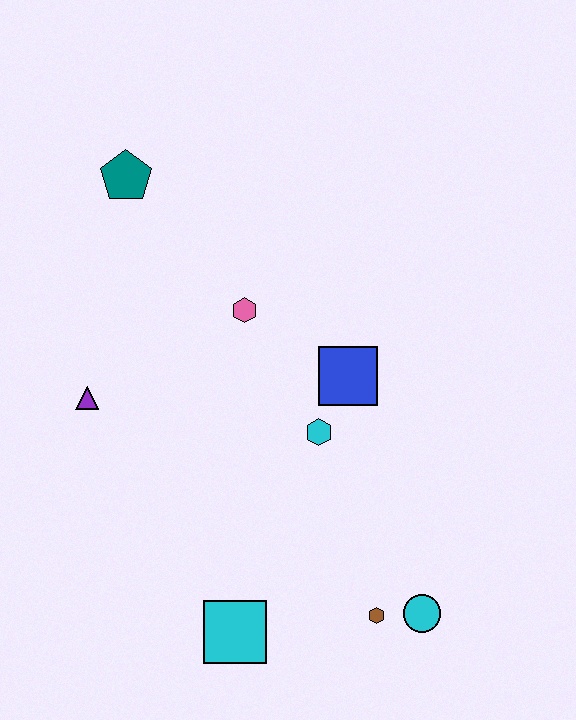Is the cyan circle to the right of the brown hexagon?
Yes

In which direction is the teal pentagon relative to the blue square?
The teal pentagon is to the left of the blue square.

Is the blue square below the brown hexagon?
No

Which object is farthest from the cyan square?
The teal pentagon is farthest from the cyan square.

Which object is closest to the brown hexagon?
The cyan circle is closest to the brown hexagon.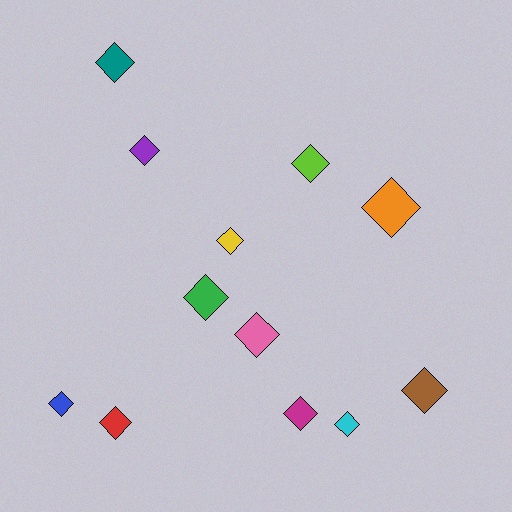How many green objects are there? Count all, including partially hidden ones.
There is 1 green object.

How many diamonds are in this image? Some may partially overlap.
There are 12 diamonds.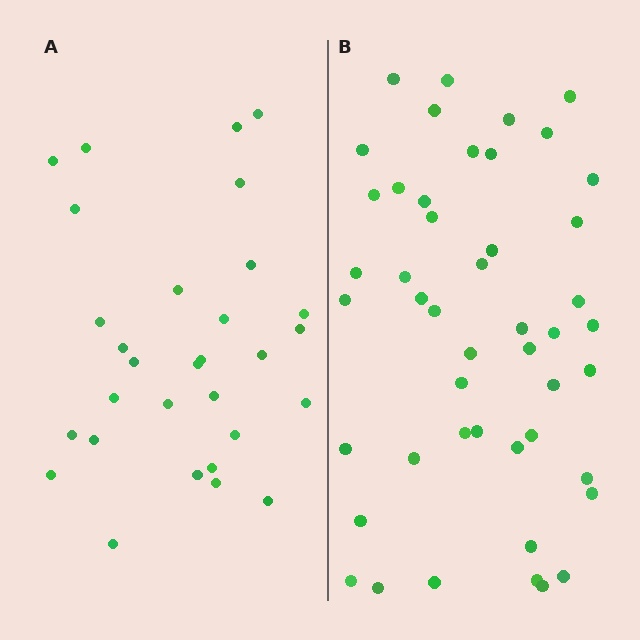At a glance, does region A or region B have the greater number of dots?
Region B (the right region) has more dots.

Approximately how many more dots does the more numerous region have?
Region B has approximately 15 more dots than region A.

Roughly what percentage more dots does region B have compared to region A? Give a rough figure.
About 55% more.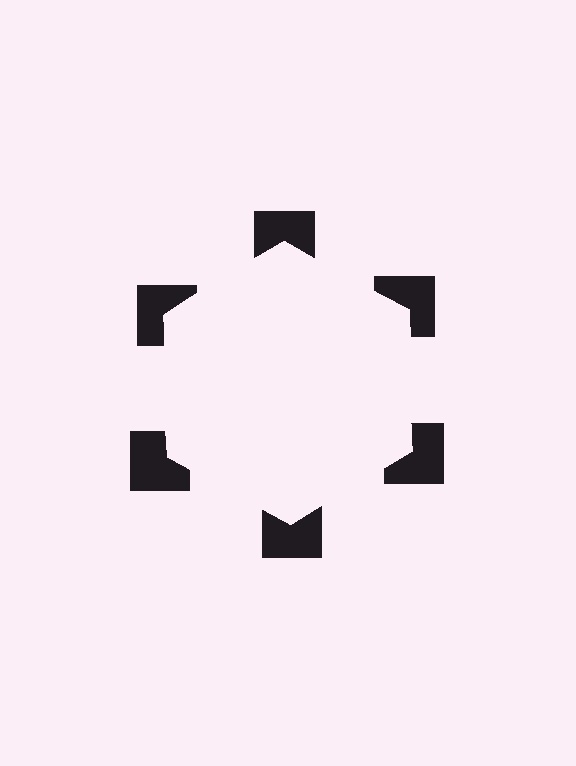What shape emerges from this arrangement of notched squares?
An illusory hexagon — its edges are inferred from the aligned wedge cuts in the notched squares, not physically drawn.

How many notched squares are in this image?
There are 6 — one at each vertex of the illusory hexagon.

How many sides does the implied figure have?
6 sides.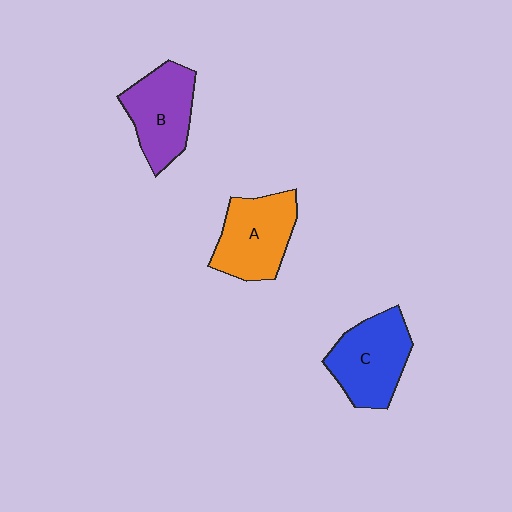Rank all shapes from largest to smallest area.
From largest to smallest: C (blue), A (orange), B (purple).